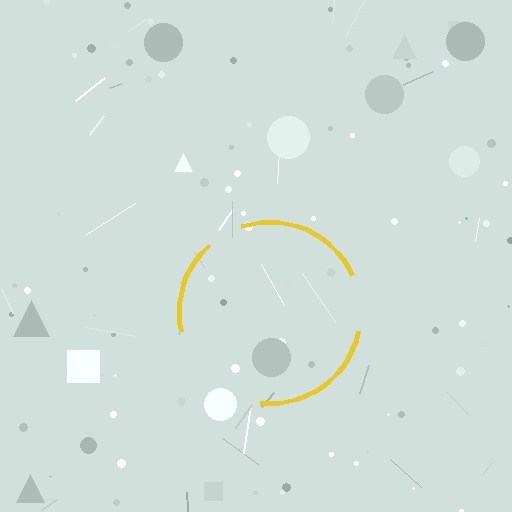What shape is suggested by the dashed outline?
The dashed outline suggests a circle.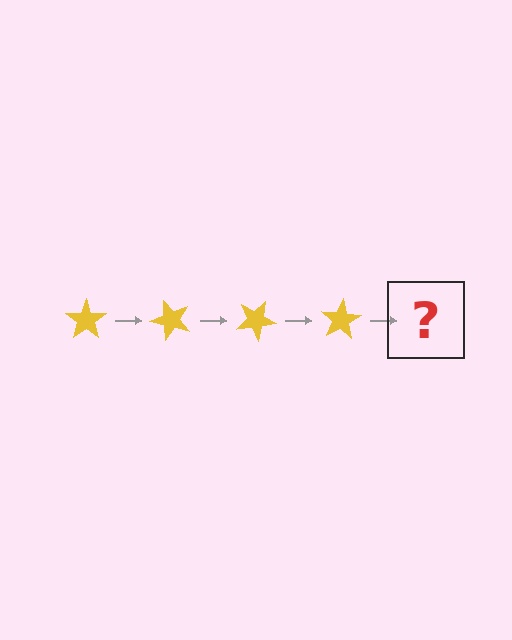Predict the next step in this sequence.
The next step is a yellow star rotated 200 degrees.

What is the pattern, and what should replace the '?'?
The pattern is that the star rotates 50 degrees each step. The '?' should be a yellow star rotated 200 degrees.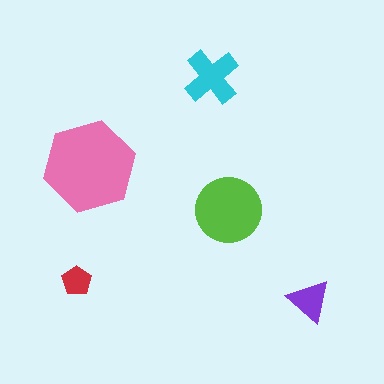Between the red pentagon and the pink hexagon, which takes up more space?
The pink hexagon.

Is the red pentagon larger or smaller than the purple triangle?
Smaller.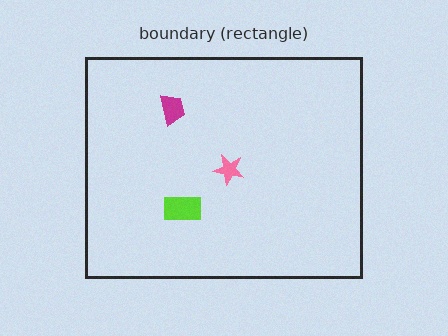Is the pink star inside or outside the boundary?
Inside.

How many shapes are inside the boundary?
3 inside, 0 outside.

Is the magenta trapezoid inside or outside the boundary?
Inside.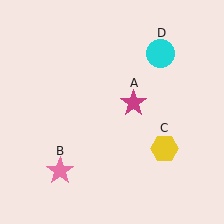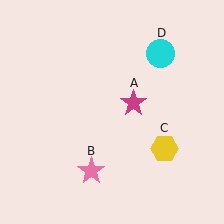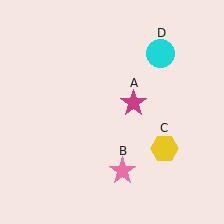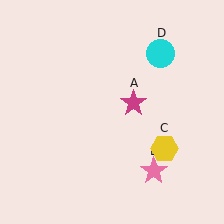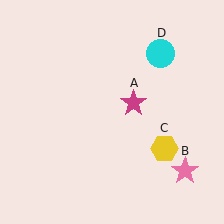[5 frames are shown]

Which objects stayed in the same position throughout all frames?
Magenta star (object A) and yellow hexagon (object C) and cyan circle (object D) remained stationary.